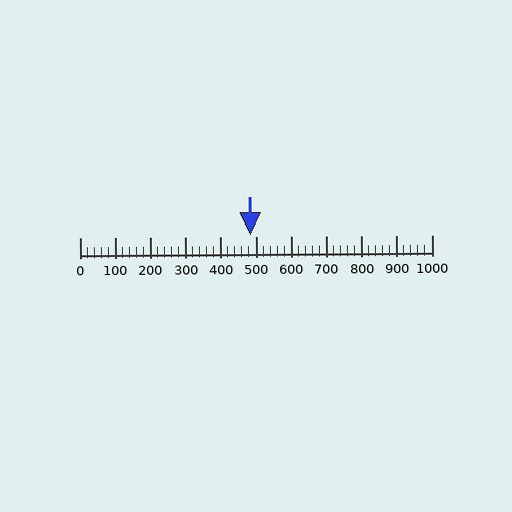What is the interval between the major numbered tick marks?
The major tick marks are spaced 100 units apart.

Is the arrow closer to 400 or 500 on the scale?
The arrow is closer to 500.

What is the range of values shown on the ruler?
The ruler shows values from 0 to 1000.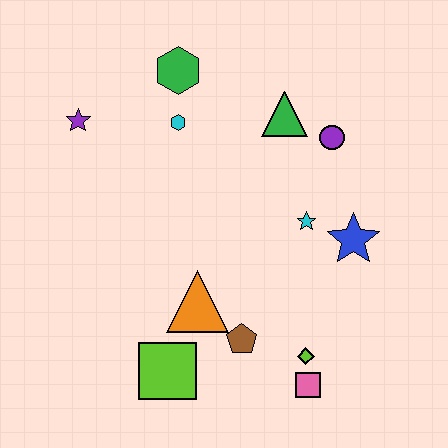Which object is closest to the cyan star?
The blue star is closest to the cyan star.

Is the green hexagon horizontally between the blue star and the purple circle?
No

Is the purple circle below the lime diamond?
No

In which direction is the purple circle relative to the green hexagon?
The purple circle is to the right of the green hexagon.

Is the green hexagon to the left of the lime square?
No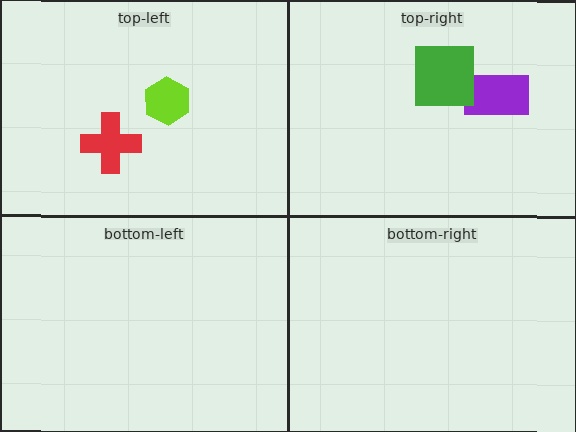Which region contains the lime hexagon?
The top-left region.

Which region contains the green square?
The top-right region.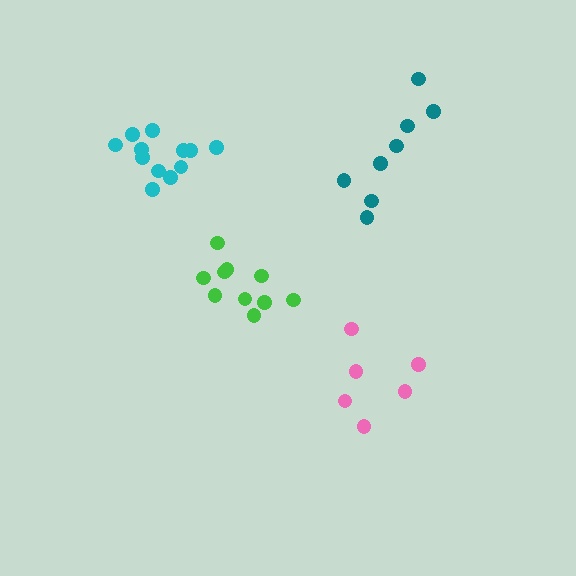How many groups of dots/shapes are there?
There are 4 groups.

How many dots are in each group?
Group 1: 10 dots, Group 2: 6 dots, Group 3: 8 dots, Group 4: 12 dots (36 total).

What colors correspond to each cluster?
The clusters are colored: green, pink, teal, cyan.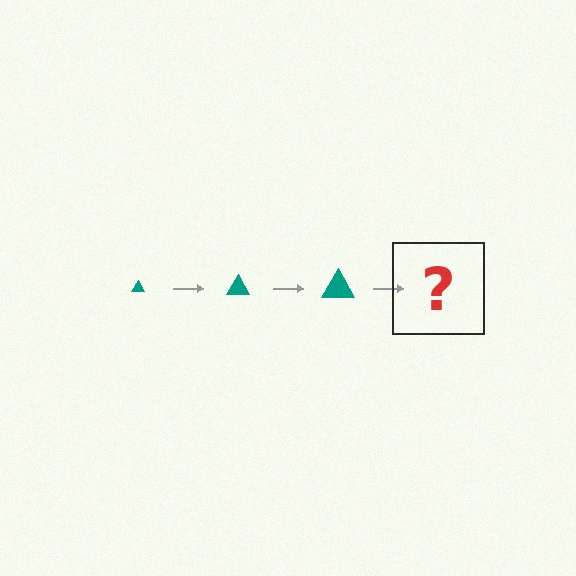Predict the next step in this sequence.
The next step is a teal triangle, larger than the previous one.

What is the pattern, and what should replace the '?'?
The pattern is that the triangle gets progressively larger each step. The '?' should be a teal triangle, larger than the previous one.